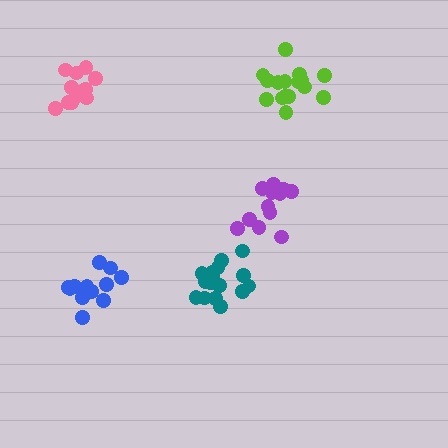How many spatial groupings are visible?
There are 5 spatial groupings.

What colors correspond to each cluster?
The clusters are colored: lime, teal, blue, purple, pink.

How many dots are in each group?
Group 1: 16 dots, Group 2: 16 dots, Group 3: 13 dots, Group 4: 13 dots, Group 5: 12 dots (70 total).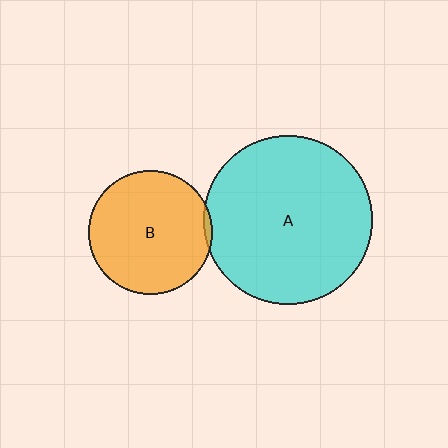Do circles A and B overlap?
Yes.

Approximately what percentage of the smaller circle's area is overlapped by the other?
Approximately 5%.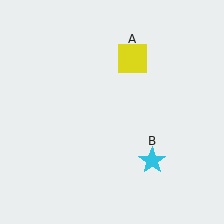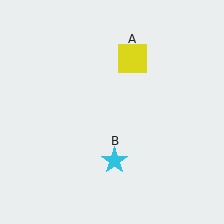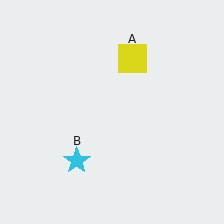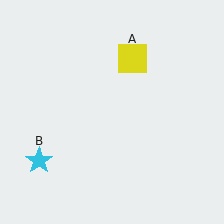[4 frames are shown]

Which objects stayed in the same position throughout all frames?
Yellow square (object A) remained stationary.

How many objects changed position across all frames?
1 object changed position: cyan star (object B).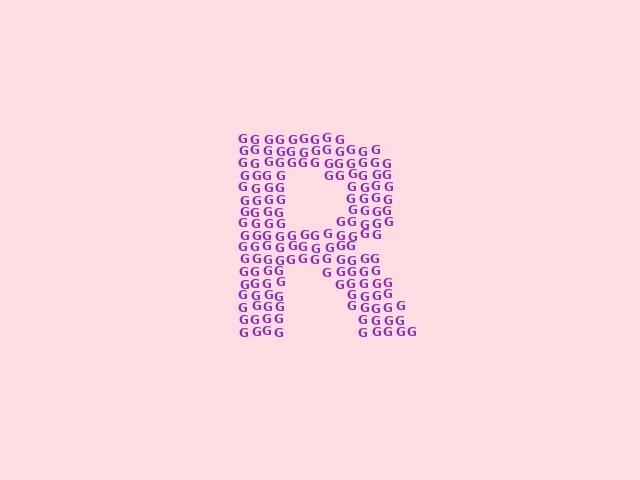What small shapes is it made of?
It is made of small letter G's.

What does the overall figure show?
The overall figure shows the letter R.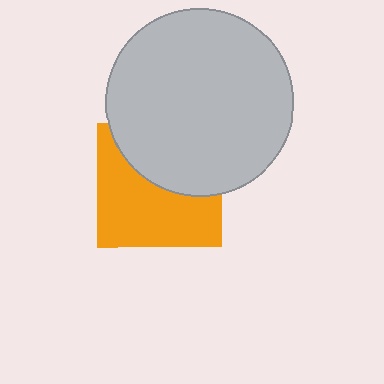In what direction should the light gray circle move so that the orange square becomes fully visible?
The light gray circle should move up. That is the shortest direction to clear the overlap and leave the orange square fully visible.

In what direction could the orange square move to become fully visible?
The orange square could move down. That would shift it out from behind the light gray circle entirely.